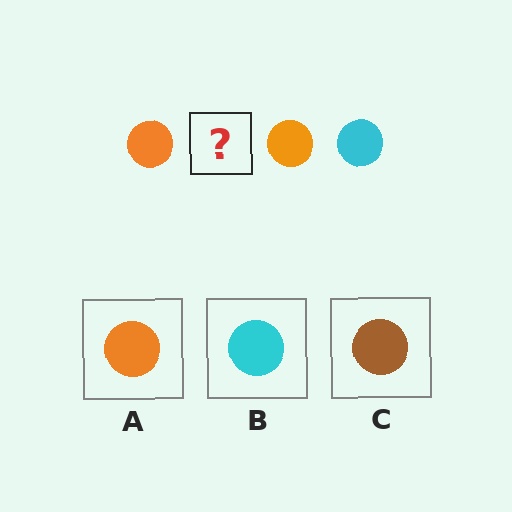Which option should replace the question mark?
Option B.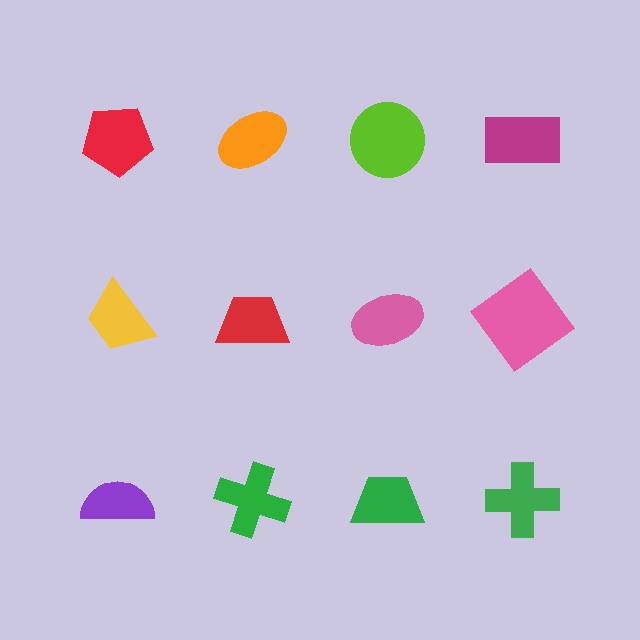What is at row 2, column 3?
A pink ellipse.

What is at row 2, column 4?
A pink diamond.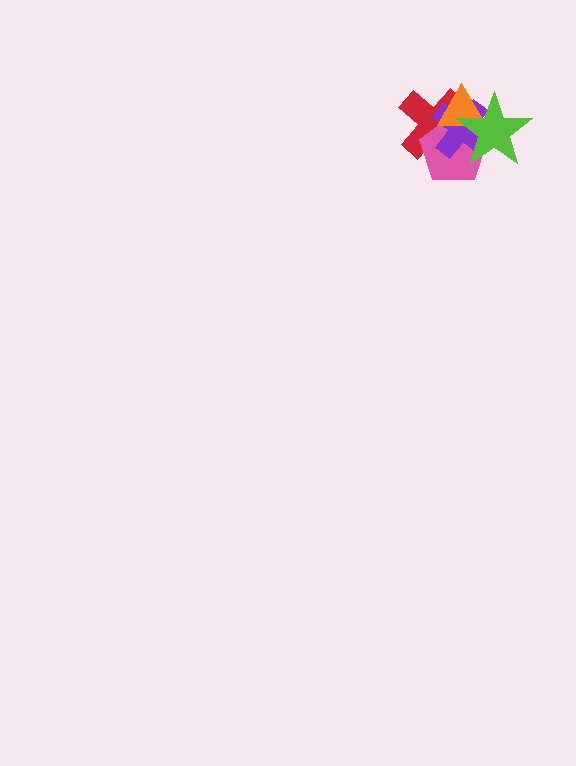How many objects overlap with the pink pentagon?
4 objects overlap with the pink pentagon.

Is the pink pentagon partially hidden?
Yes, it is partially covered by another shape.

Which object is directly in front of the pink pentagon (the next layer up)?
The purple cross is directly in front of the pink pentagon.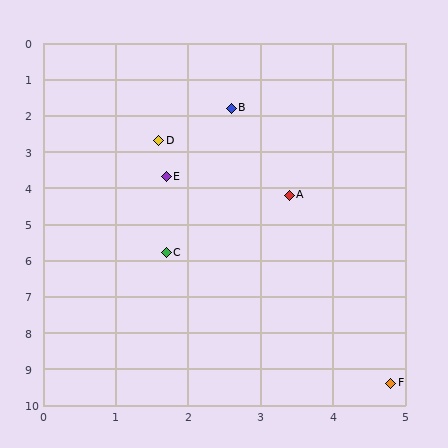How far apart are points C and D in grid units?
Points C and D are about 3.1 grid units apart.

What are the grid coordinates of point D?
Point D is at approximately (1.6, 2.7).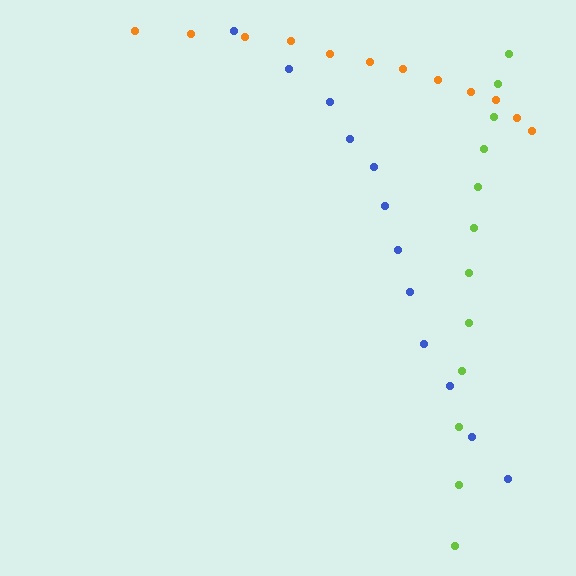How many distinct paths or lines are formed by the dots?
There are 3 distinct paths.